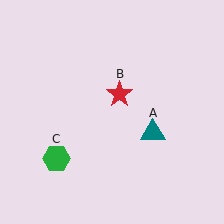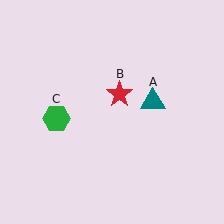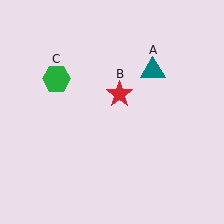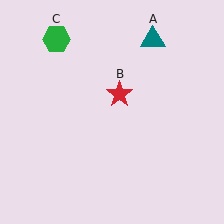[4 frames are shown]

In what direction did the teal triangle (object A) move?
The teal triangle (object A) moved up.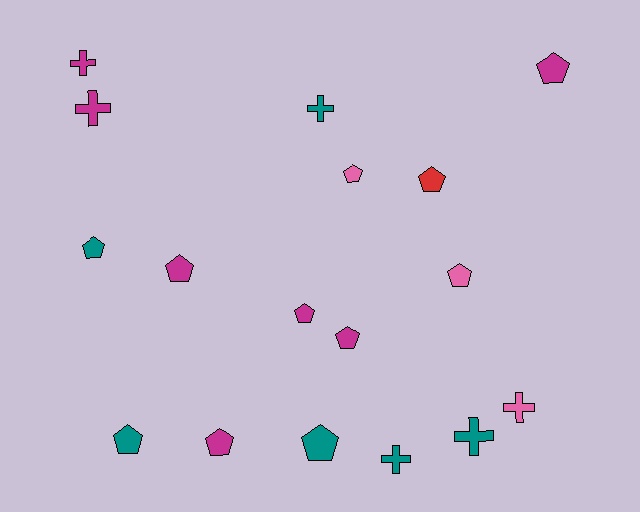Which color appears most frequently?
Magenta, with 7 objects.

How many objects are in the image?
There are 17 objects.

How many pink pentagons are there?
There are 2 pink pentagons.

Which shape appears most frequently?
Pentagon, with 11 objects.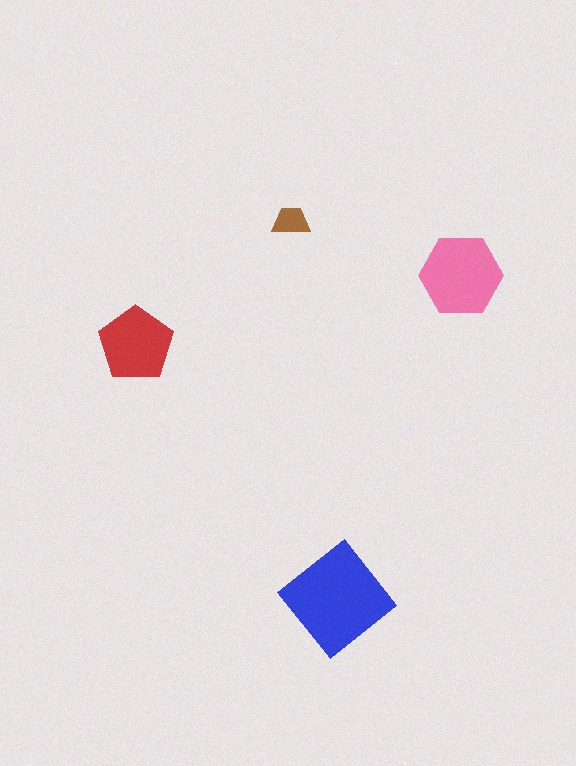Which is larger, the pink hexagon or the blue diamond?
The blue diamond.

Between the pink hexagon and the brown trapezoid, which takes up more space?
The pink hexagon.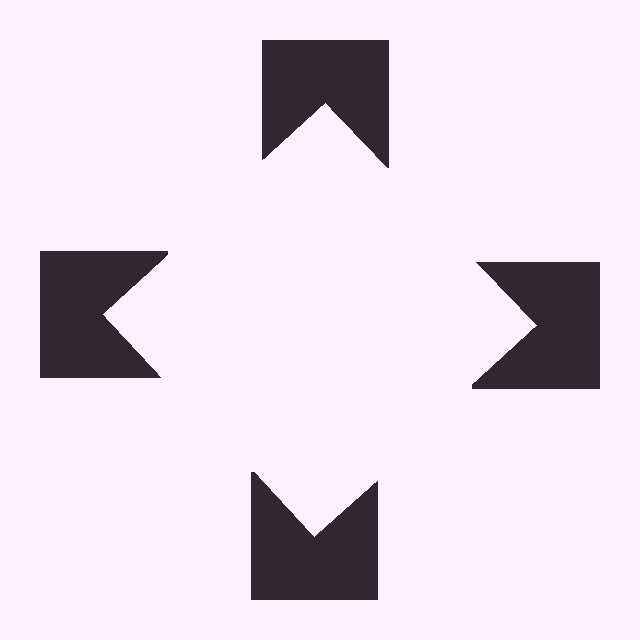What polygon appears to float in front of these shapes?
An illusory square — its edges are inferred from the aligned wedge cuts in the notched squares, not physically drawn.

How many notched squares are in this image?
There are 4 — one at each vertex of the illusory square.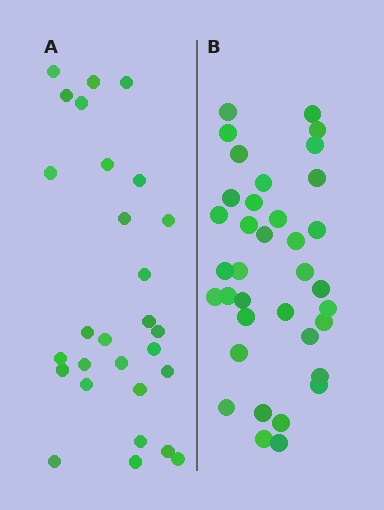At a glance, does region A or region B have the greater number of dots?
Region B (the right region) has more dots.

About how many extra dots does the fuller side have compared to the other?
Region B has roughly 8 or so more dots than region A.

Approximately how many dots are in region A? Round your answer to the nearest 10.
About 30 dots. (The exact count is 28, which rounds to 30.)